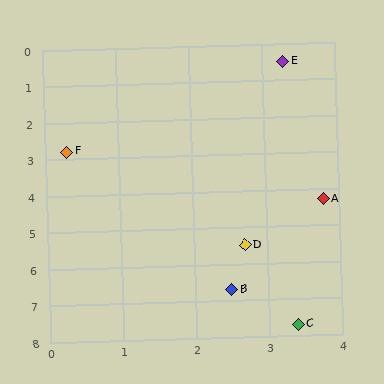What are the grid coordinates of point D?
Point D is at approximately (2.7, 5.5).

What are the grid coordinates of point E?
Point E is at approximately (3.3, 0.5).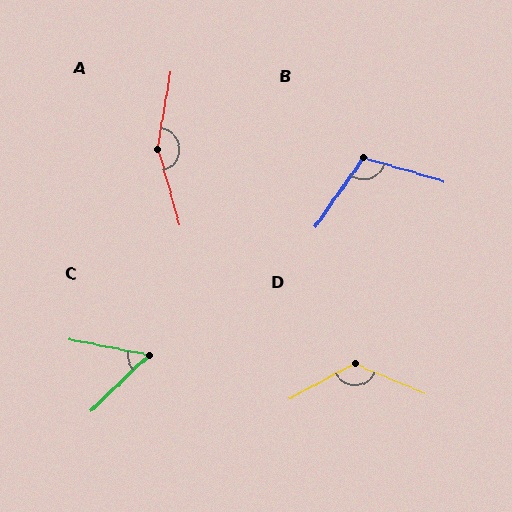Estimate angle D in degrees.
Approximately 129 degrees.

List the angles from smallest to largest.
C (55°), B (109°), D (129°), A (154°).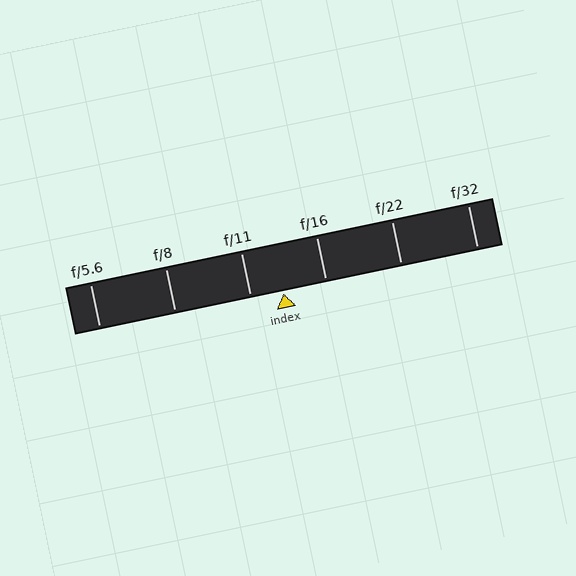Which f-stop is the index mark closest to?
The index mark is closest to f/11.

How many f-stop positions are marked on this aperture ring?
There are 6 f-stop positions marked.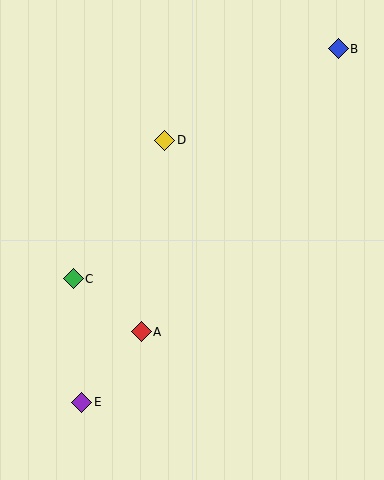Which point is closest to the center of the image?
Point D at (165, 140) is closest to the center.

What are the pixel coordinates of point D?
Point D is at (165, 140).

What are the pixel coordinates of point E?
Point E is at (82, 402).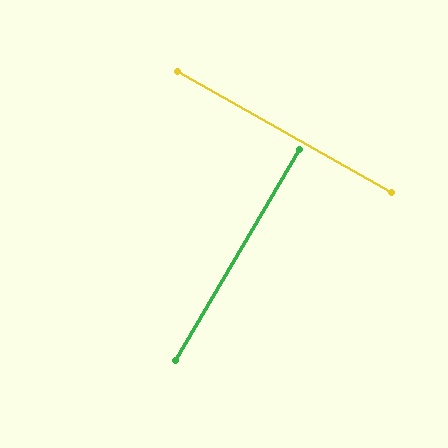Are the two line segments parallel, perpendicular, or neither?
Perpendicular — they meet at approximately 89°.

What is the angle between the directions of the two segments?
Approximately 89 degrees.